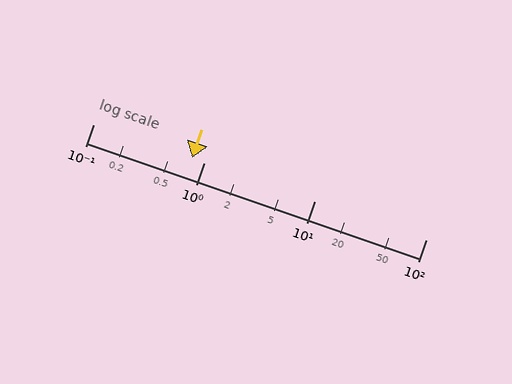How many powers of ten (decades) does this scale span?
The scale spans 3 decades, from 0.1 to 100.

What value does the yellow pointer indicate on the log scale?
The pointer indicates approximately 0.77.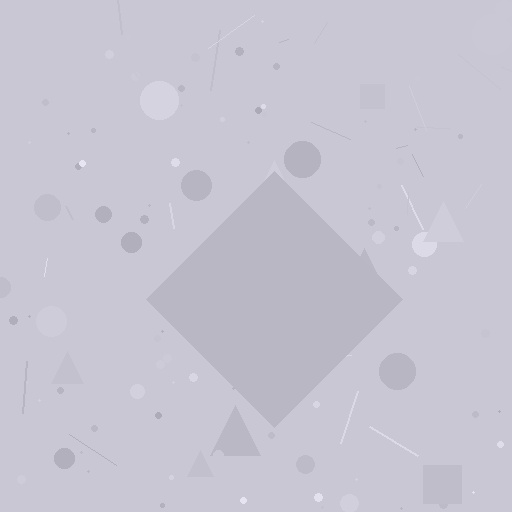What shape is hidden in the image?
A diamond is hidden in the image.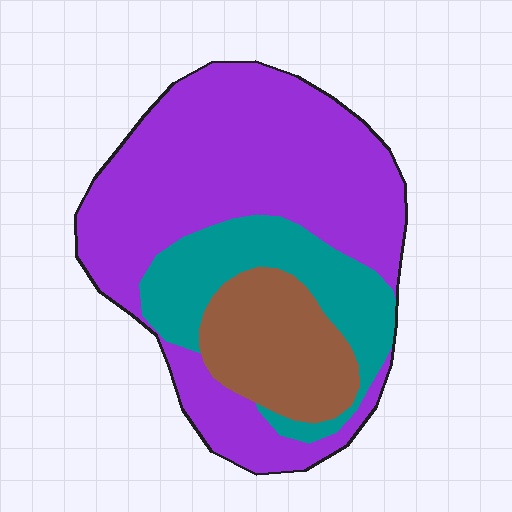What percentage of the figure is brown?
Brown takes up about one sixth (1/6) of the figure.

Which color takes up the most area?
Purple, at roughly 60%.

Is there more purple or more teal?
Purple.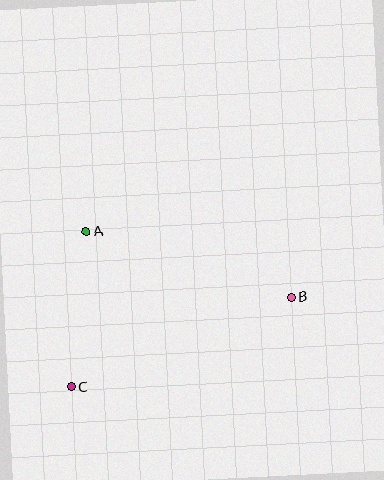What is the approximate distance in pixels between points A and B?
The distance between A and B is approximately 215 pixels.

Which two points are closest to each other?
Points A and C are closest to each other.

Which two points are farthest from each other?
Points B and C are farthest from each other.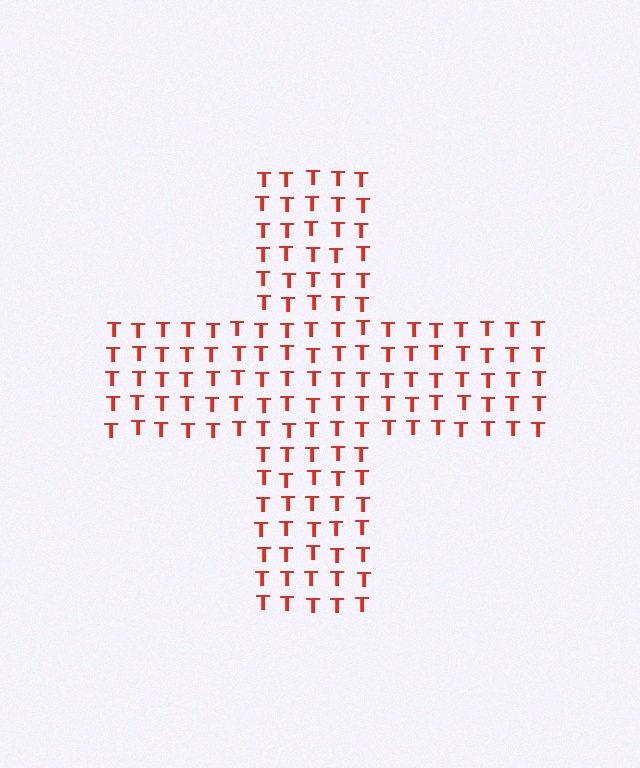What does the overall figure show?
The overall figure shows a cross.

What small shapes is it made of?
It is made of small letter T's.